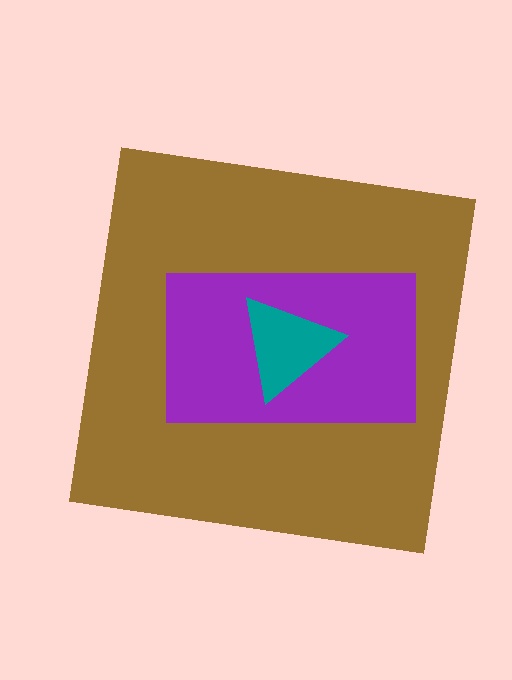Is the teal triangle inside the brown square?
Yes.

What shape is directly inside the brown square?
The purple rectangle.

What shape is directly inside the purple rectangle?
The teal triangle.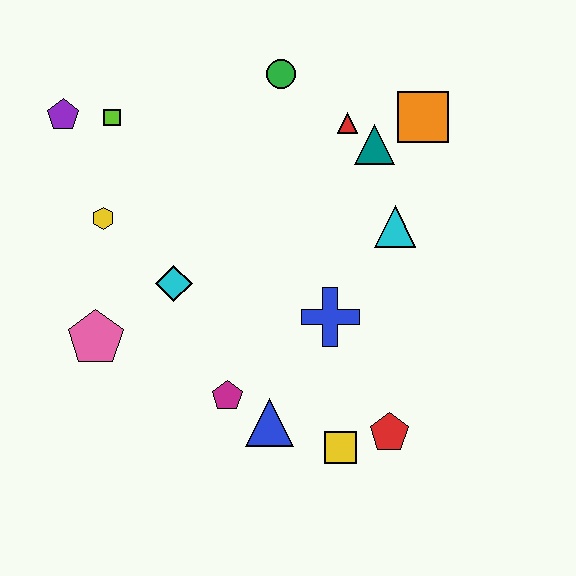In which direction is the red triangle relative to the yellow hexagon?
The red triangle is to the right of the yellow hexagon.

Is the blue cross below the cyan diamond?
Yes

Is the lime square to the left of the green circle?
Yes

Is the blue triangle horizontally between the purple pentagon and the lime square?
No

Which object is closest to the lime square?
The purple pentagon is closest to the lime square.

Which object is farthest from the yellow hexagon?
The red pentagon is farthest from the yellow hexagon.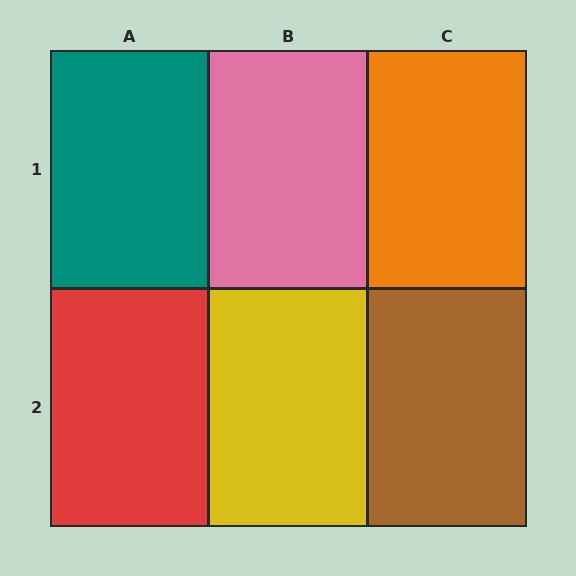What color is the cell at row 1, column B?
Pink.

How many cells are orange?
1 cell is orange.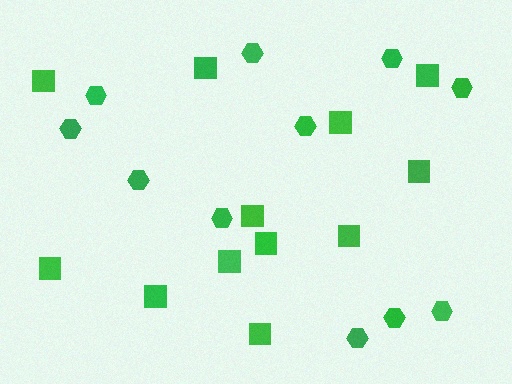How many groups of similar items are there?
There are 2 groups: one group of hexagons (11) and one group of squares (12).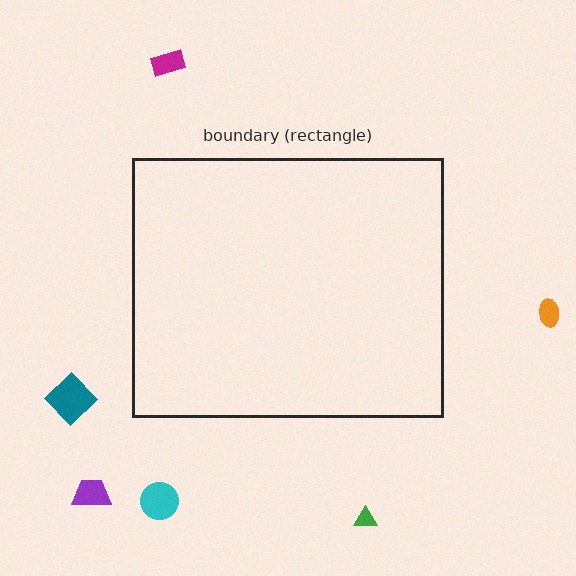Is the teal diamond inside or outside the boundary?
Outside.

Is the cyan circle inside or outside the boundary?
Outside.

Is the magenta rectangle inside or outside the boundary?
Outside.